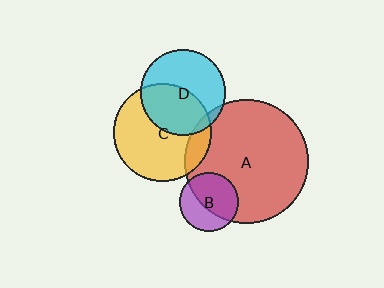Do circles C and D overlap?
Yes.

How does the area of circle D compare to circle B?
Approximately 2.1 times.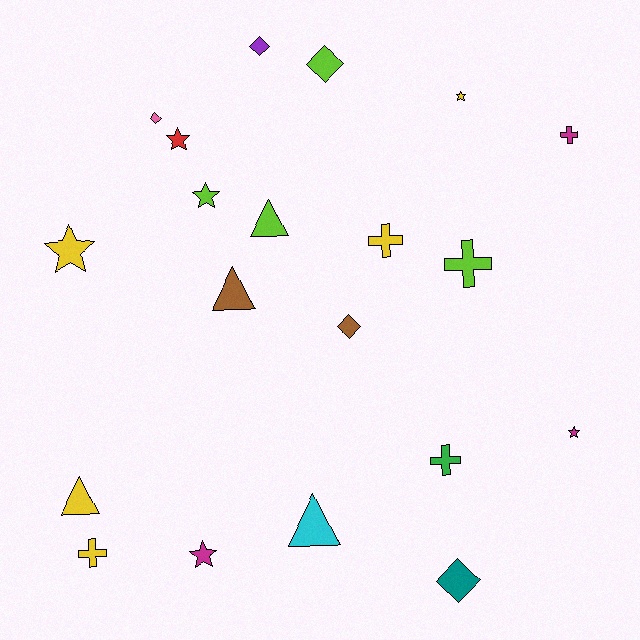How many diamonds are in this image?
There are 5 diamonds.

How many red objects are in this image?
There is 1 red object.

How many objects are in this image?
There are 20 objects.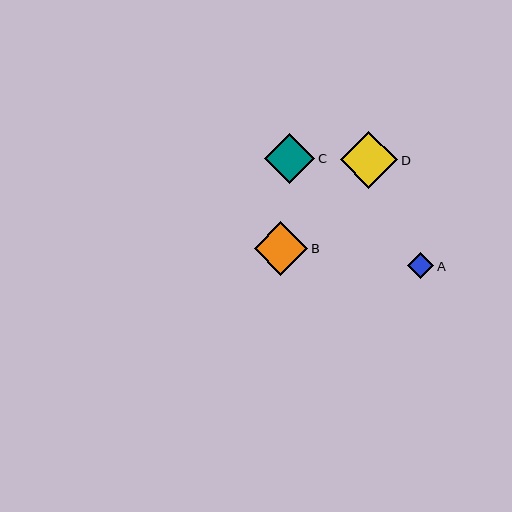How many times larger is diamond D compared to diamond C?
Diamond D is approximately 1.1 times the size of diamond C.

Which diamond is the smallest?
Diamond A is the smallest with a size of approximately 26 pixels.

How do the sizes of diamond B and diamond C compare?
Diamond B and diamond C are approximately the same size.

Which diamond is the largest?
Diamond D is the largest with a size of approximately 57 pixels.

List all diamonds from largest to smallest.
From largest to smallest: D, B, C, A.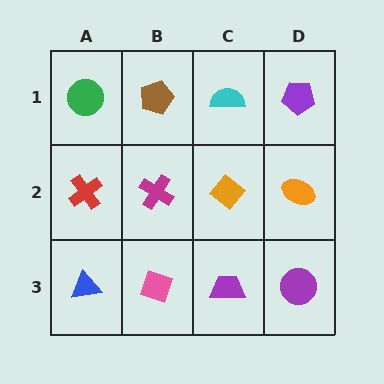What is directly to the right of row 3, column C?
A purple circle.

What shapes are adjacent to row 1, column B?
A magenta cross (row 2, column B), a green circle (row 1, column A), a cyan semicircle (row 1, column C).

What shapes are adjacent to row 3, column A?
A red cross (row 2, column A), a pink diamond (row 3, column B).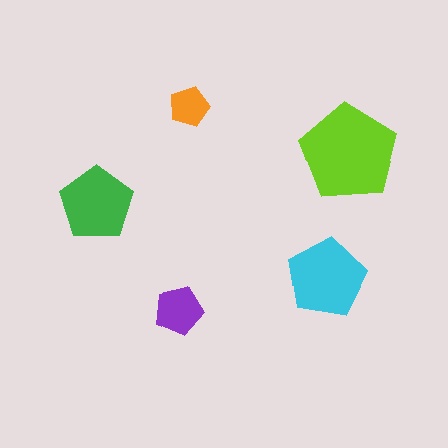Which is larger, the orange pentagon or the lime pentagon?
The lime one.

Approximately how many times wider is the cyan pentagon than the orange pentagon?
About 2 times wider.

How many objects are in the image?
There are 5 objects in the image.